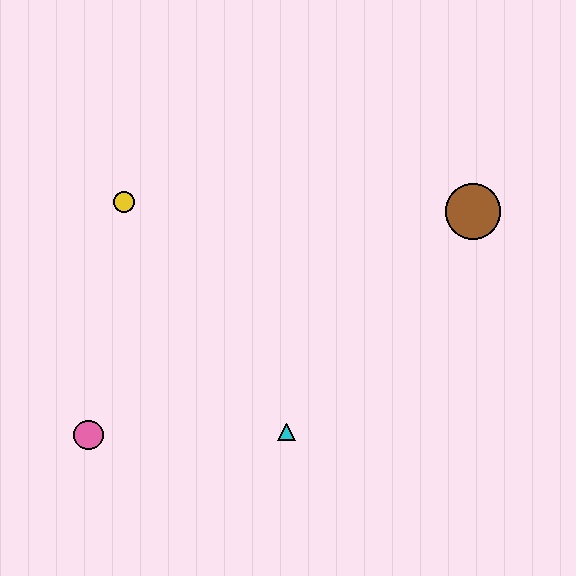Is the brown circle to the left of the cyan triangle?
No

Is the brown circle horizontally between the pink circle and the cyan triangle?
No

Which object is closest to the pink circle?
The cyan triangle is closest to the pink circle.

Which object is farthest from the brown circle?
The pink circle is farthest from the brown circle.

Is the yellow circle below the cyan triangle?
No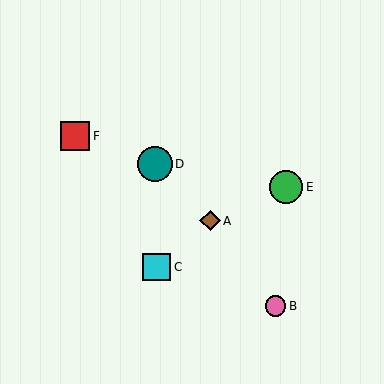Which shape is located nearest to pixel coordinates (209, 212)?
The brown diamond (labeled A) at (210, 221) is nearest to that location.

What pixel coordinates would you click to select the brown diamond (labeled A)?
Click at (210, 221) to select the brown diamond A.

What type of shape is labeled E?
Shape E is a green circle.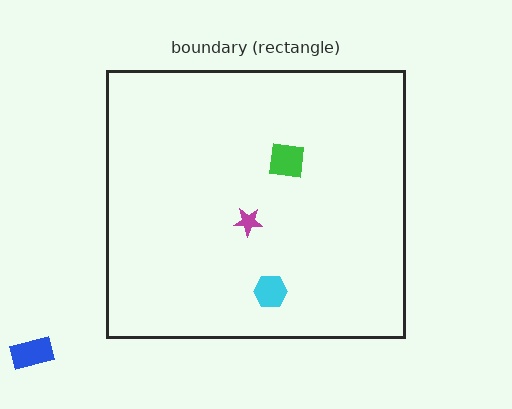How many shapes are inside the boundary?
3 inside, 1 outside.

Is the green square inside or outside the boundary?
Inside.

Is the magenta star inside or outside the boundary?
Inside.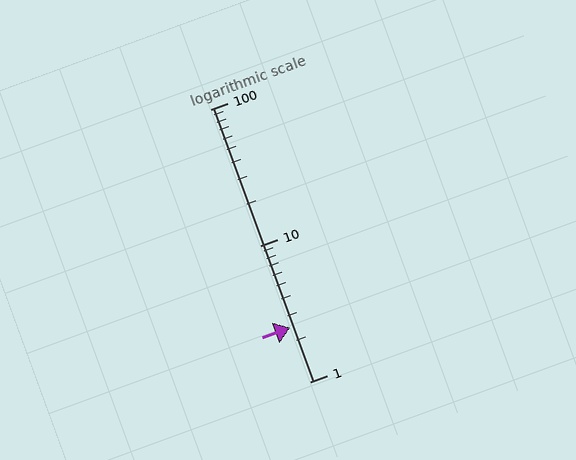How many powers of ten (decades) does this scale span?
The scale spans 2 decades, from 1 to 100.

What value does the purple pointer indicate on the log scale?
The pointer indicates approximately 2.5.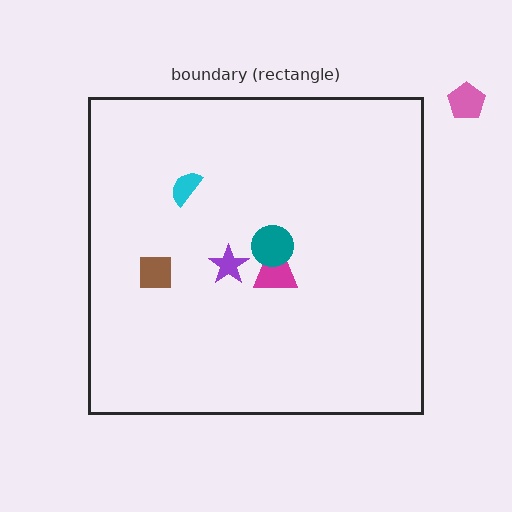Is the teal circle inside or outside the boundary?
Inside.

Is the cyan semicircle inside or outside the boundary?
Inside.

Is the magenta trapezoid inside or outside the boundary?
Inside.